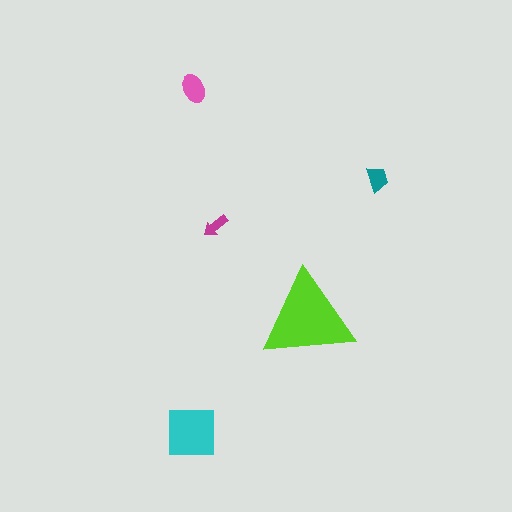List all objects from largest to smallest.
The lime triangle, the cyan square, the pink ellipse, the teal trapezoid, the magenta arrow.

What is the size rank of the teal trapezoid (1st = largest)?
4th.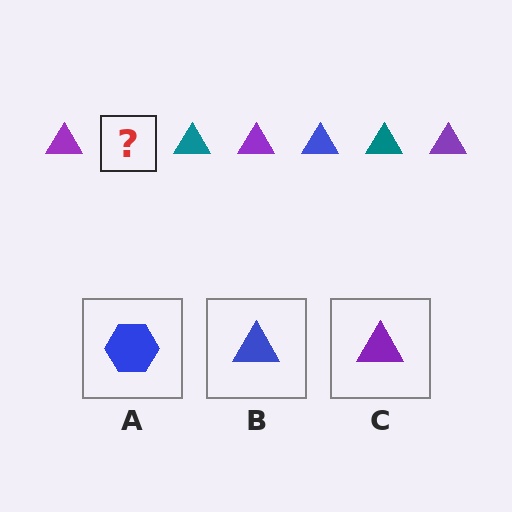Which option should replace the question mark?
Option B.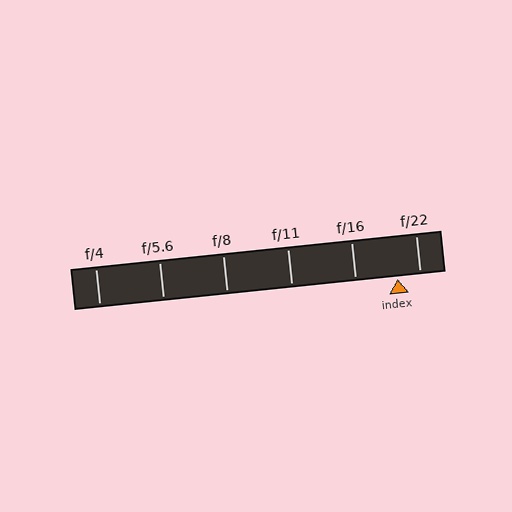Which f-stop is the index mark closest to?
The index mark is closest to f/22.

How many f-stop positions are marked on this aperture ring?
There are 6 f-stop positions marked.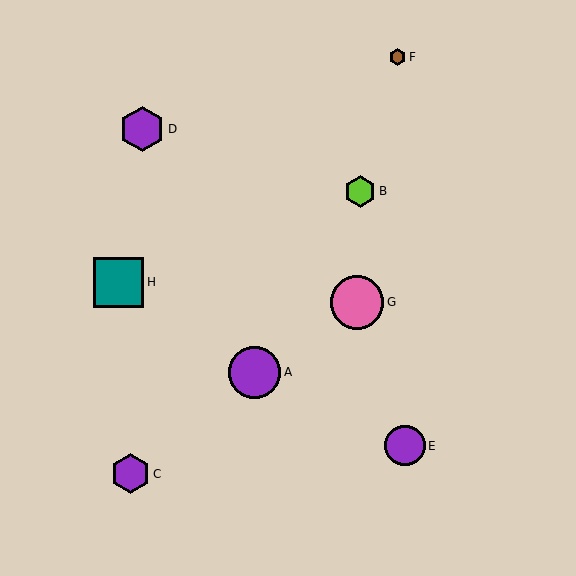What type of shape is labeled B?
Shape B is a lime hexagon.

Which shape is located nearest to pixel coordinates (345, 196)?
The lime hexagon (labeled B) at (360, 191) is nearest to that location.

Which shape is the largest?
The pink circle (labeled G) is the largest.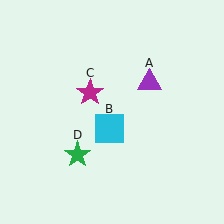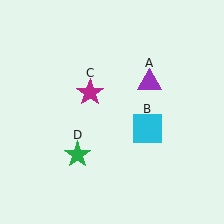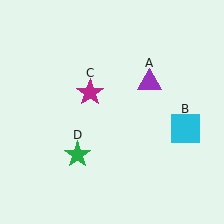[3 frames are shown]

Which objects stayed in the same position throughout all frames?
Purple triangle (object A) and magenta star (object C) and green star (object D) remained stationary.